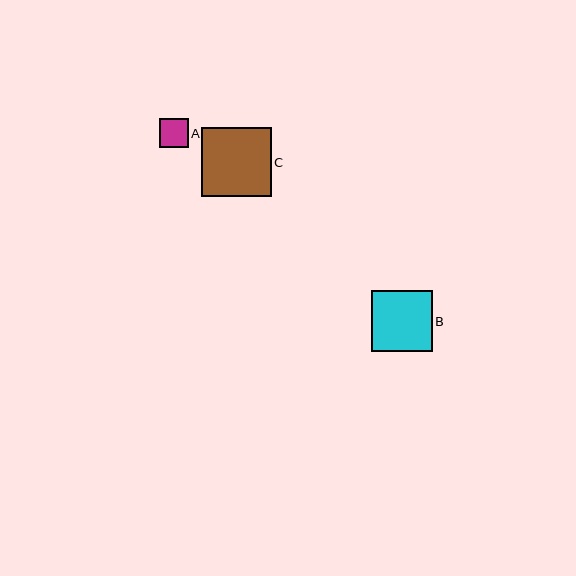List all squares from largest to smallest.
From largest to smallest: C, B, A.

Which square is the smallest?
Square A is the smallest with a size of approximately 29 pixels.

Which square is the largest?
Square C is the largest with a size of approximately 69 pixels.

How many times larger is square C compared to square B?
Square C is approximately 1.1 times the size of square B.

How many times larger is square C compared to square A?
Square C is approximately 2.4 times the size of square A.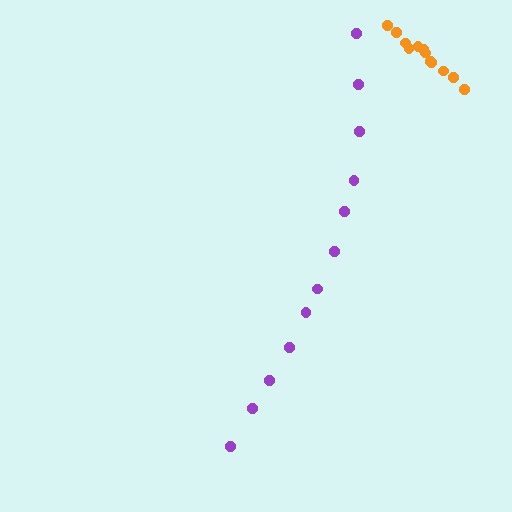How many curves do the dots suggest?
There are 2 distinct paths.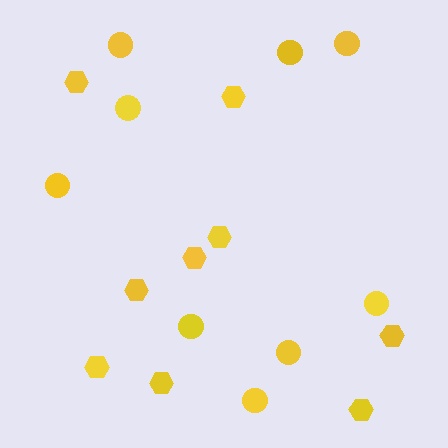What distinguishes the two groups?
There are 2 groups: one group of hexagons (9) and one group of circles (9).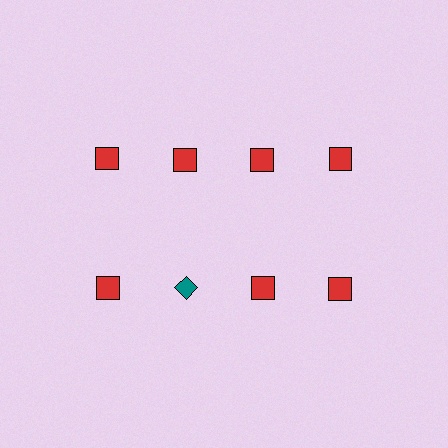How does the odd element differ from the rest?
It differs in both color (teal instead of red) and shape (diamond instead of square).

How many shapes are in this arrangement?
There are 8 shapes arranged in a grid pattern.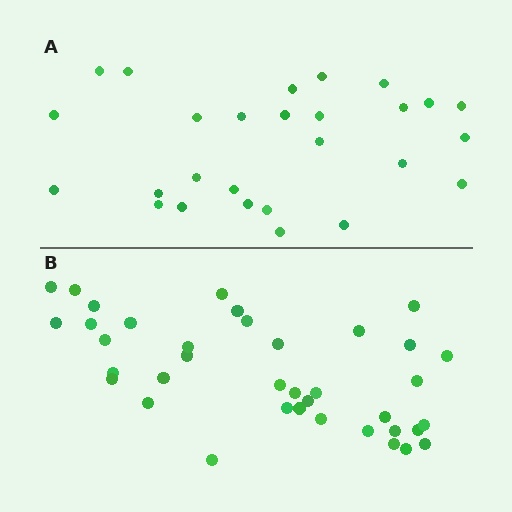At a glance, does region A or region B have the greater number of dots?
Region B (the bottom region) has more dots.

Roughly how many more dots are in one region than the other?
Region B has roughly 12 or so more dots than region A.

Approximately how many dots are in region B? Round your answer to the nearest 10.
About 40 dots. (The exact count is 38, which rounds to 40.)